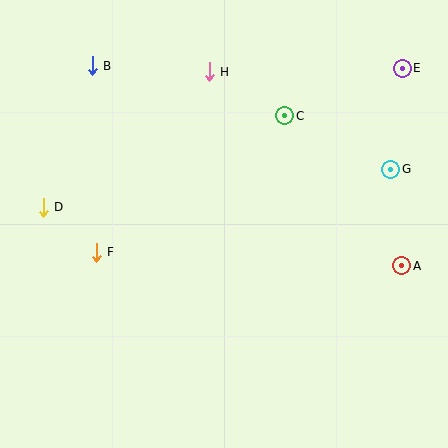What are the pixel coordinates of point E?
Point E is at (402, 68).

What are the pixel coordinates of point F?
Point F is at (96, 252).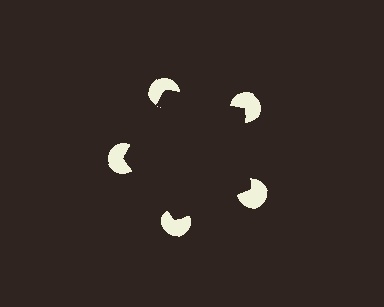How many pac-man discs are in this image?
There are 5 — one at each vertex of the illusory pentagon.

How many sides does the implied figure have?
5 sides.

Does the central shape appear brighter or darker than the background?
It typically appears slightly darker than the background, even though no actual brightness change is drawn.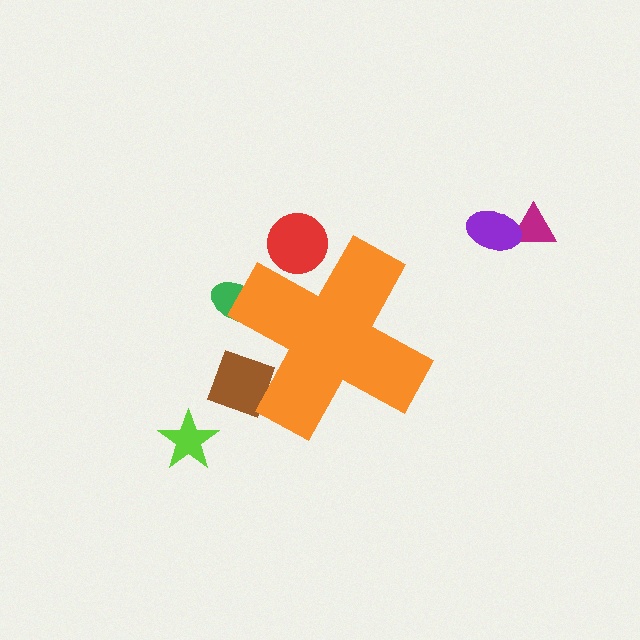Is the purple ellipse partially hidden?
No, the purple ellipse is fully visible.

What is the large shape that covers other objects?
An orange cross.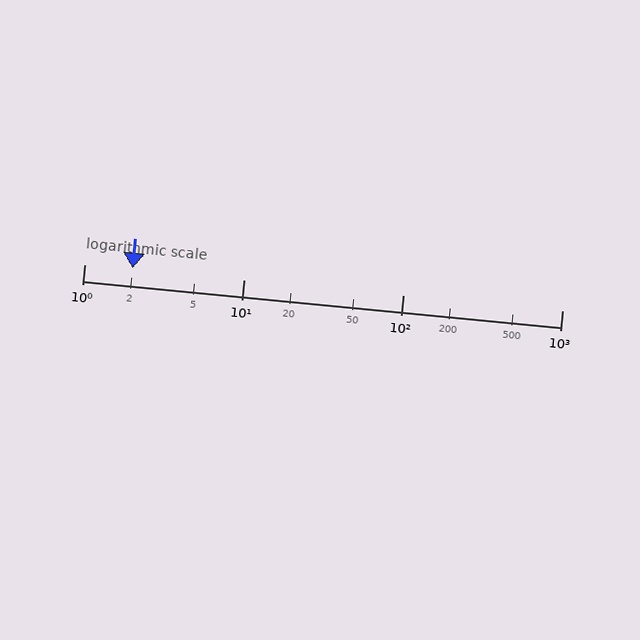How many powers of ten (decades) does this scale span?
The scale spans 3 decades, from 1 to 1000.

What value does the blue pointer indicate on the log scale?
The pointer indicates approximately 2.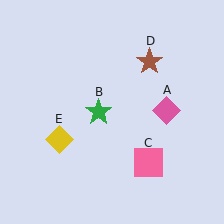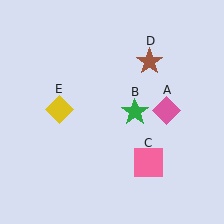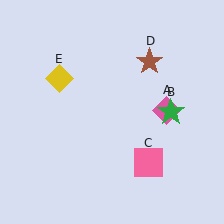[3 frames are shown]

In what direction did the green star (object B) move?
The green star (object B) moved right.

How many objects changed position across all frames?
2 objects changed position: green star (object B), yellow diamond (object E).